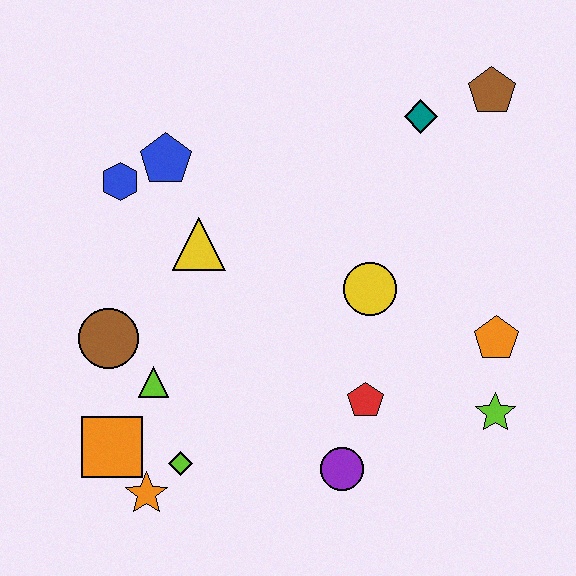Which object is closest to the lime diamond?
The orange star is closest to the lime diamond.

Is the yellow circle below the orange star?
No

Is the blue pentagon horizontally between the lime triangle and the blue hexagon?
No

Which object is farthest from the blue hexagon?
The lime star is farthest from the blue hexagon.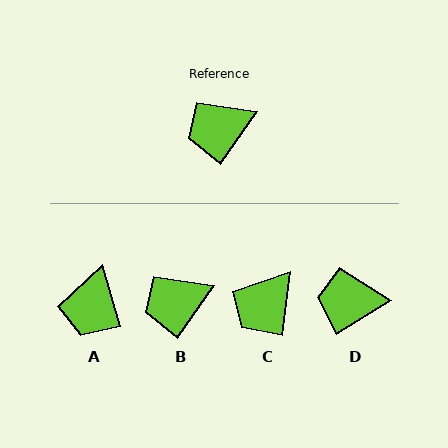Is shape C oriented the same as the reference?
No, it is off by about 27 degrees.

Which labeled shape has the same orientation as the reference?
B.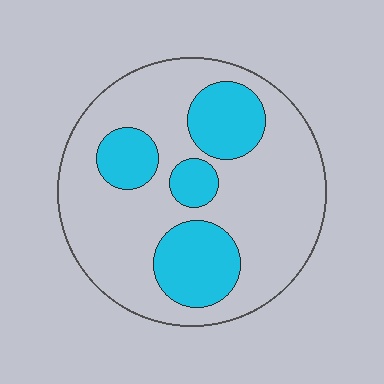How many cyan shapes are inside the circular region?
4.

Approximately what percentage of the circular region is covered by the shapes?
Approximately 30%.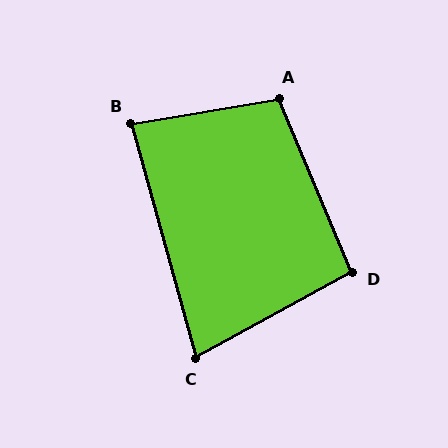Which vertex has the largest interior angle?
A, at approximately 103 degrees.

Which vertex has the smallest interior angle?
C, at approximately 77 degrees.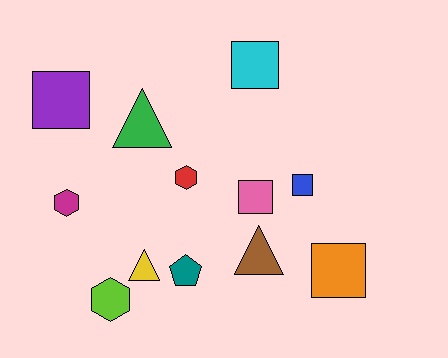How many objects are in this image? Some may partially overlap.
There are 12 objects.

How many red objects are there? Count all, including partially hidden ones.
There is 1 red object.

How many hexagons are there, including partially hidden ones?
There are 3 hexagons.